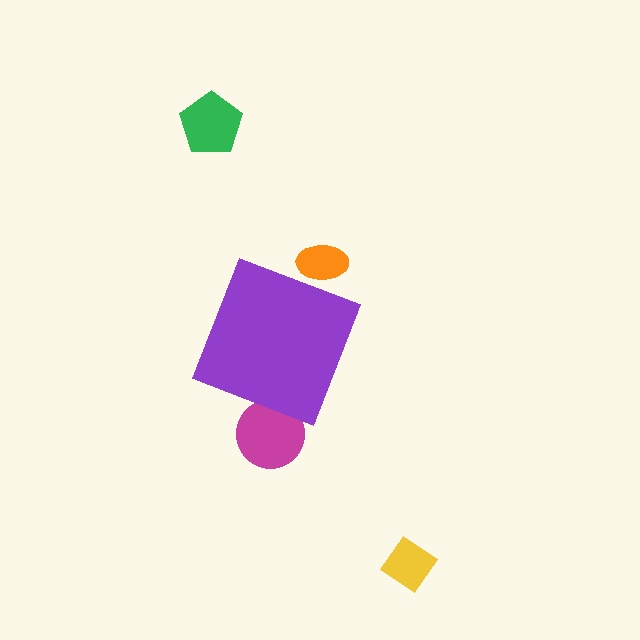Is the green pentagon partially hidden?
No, the green pentagon is fully visible.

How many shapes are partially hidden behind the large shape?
2 shapes are partially hidden.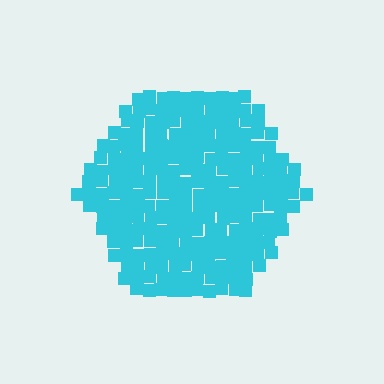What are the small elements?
The small elements are squares.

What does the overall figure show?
The overall figure shows a hexagon.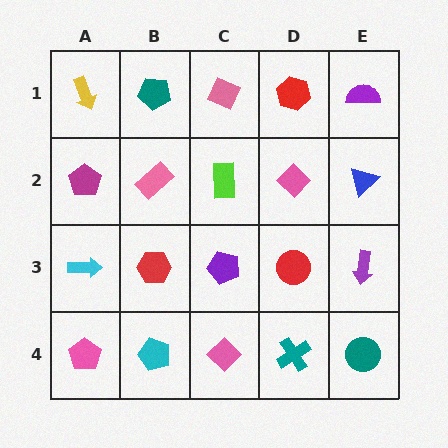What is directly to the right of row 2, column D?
A blue triangle.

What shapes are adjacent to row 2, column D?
A red hexagon (row 1, column D), a red circle (row 3, column D), a lime rectangle (row 2, column C), a blue triangle (row 2, column E).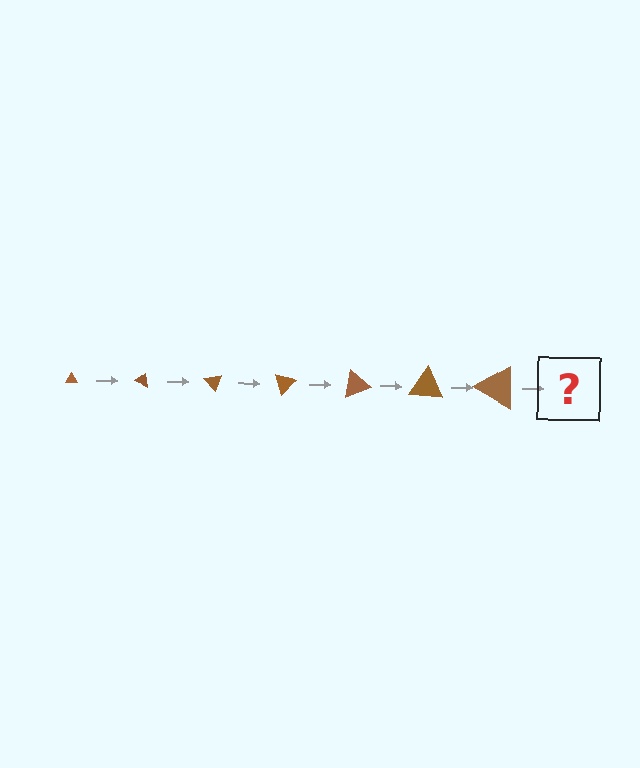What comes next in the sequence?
The next element should be a triangle, larger than the previous one and rotated 175 degrees from the start.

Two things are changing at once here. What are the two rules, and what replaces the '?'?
The two rules are that the triangle grows larger each step and it rotates 25 degrees each step. The '?' should be a triangle, larger than the previous one and rotated 175 degrees from the start.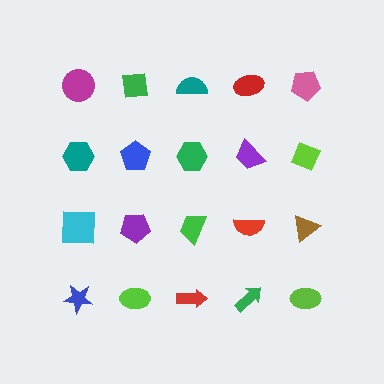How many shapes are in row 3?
5 shapes.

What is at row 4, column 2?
A lime ellipse.